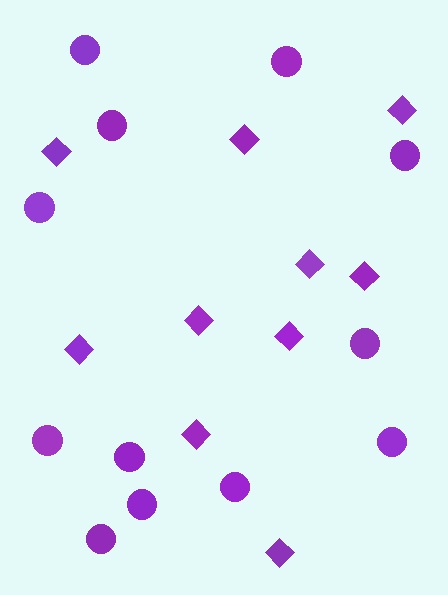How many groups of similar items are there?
There are 2 groups: one group of circles (12) and one group of diamonds (10).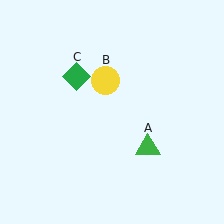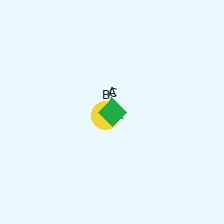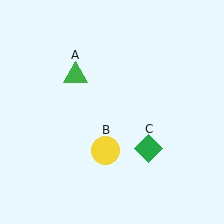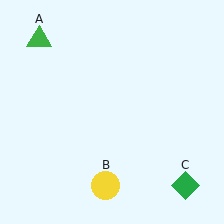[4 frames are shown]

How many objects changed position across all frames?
3 objects changed position: green triangle (object A), yellow circle (object B), green diamond (object C).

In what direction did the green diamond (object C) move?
The green diamond (object C) moved down and to the right.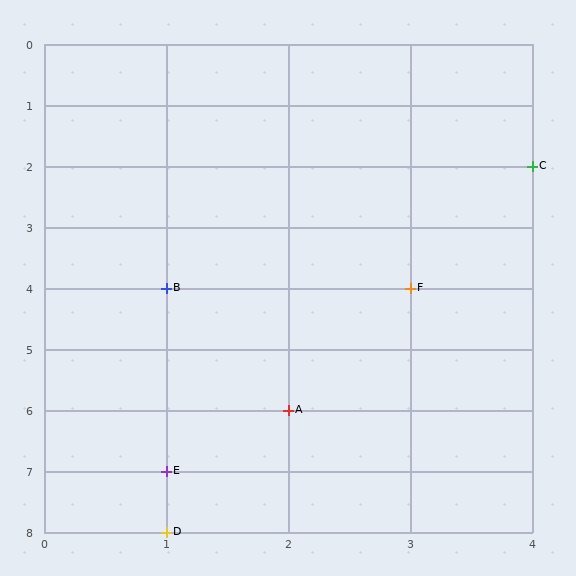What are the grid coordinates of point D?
Point D is at grid coordinates (1, 8).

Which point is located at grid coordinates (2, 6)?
Point A is at (2, 6).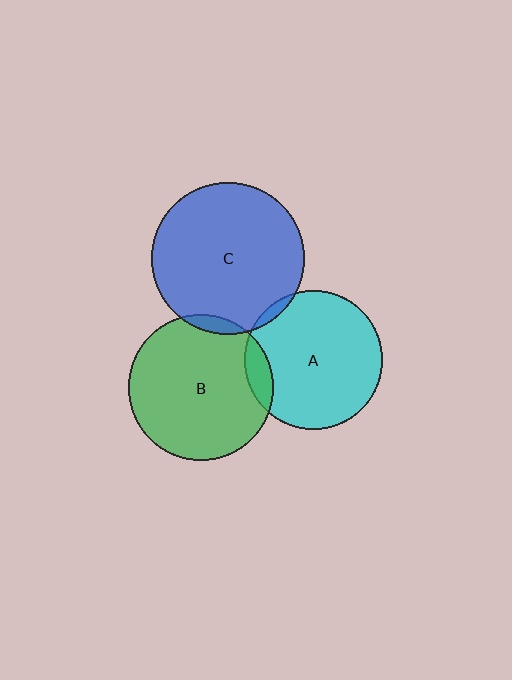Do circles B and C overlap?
Yes.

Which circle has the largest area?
Circle C (blue).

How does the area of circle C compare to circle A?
Approximately 1.2 times.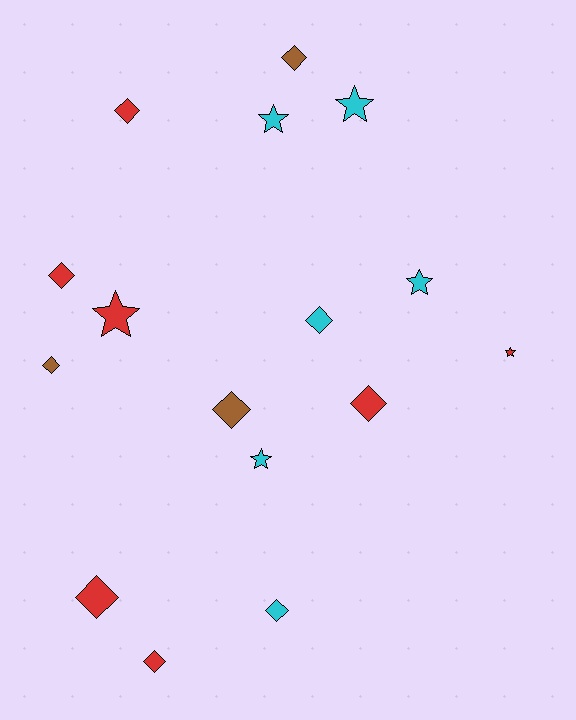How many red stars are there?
There are 2 red stars.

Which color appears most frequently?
Red, with 7 objects.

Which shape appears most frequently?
Diamond, with 10 objects.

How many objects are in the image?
There are 16 objects.